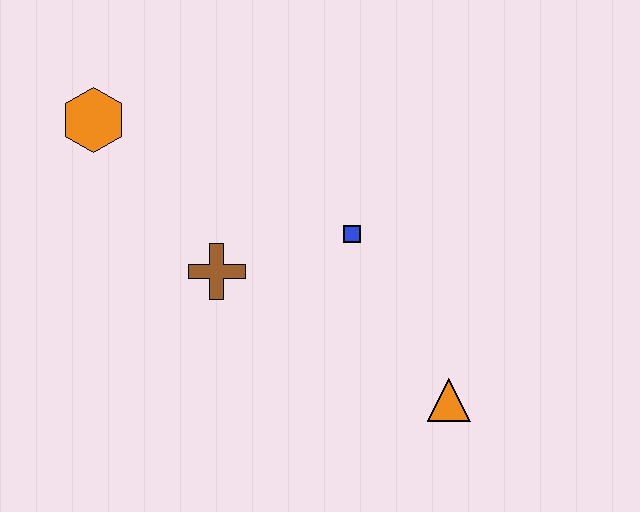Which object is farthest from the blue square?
The orange hexagon is farthest from the blue square.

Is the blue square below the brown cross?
No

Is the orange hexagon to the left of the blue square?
Yes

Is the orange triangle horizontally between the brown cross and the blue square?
No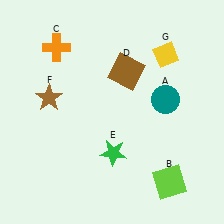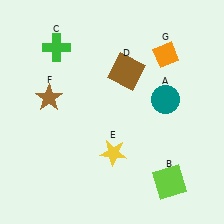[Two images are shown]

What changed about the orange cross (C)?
In Image 1, C is orange. In Image 2, it changed to green.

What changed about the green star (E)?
In Image 1, E is green. In Image 2, it changed to yellow.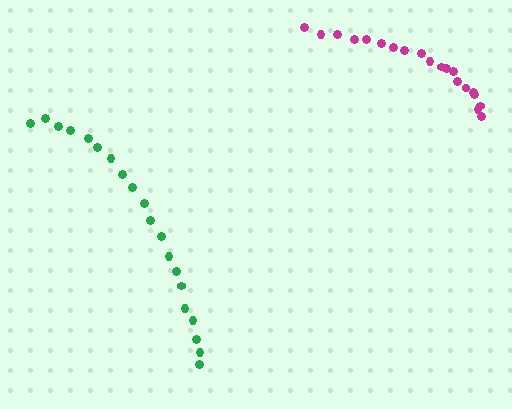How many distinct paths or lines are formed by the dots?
There are 2 distinct paths.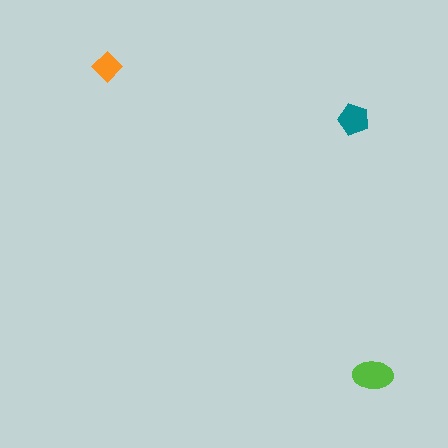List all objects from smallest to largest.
The orange diamond, the teal pentagon, the lime ellipse.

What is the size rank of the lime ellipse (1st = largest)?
1st.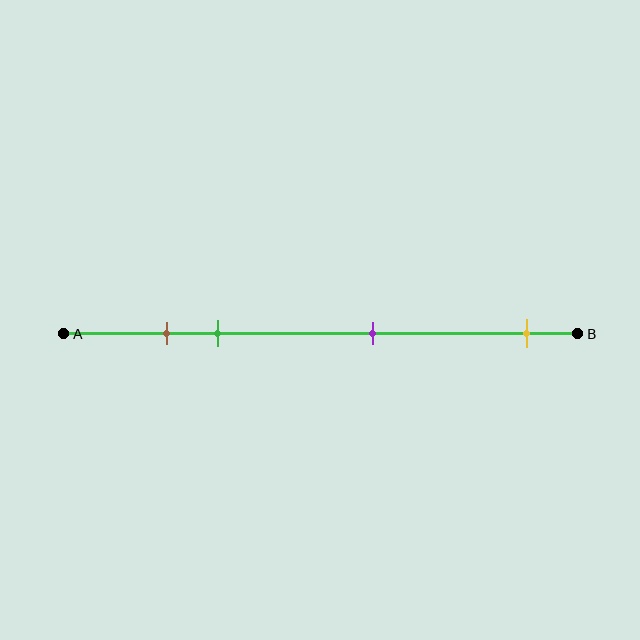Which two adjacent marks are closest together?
The brown and green marks are the closest adjacent pair.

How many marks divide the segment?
There are 4 marks dividing the segment.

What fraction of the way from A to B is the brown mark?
The brown mark is approximately 20% (0.2) of the way from A to B.